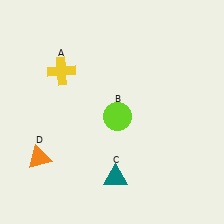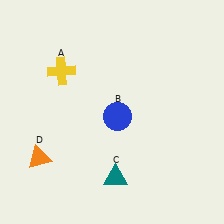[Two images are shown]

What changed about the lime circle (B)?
In Image 1, B is lime. In Image 2, it changed to blue.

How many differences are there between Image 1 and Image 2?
There is 1 difference between the two images.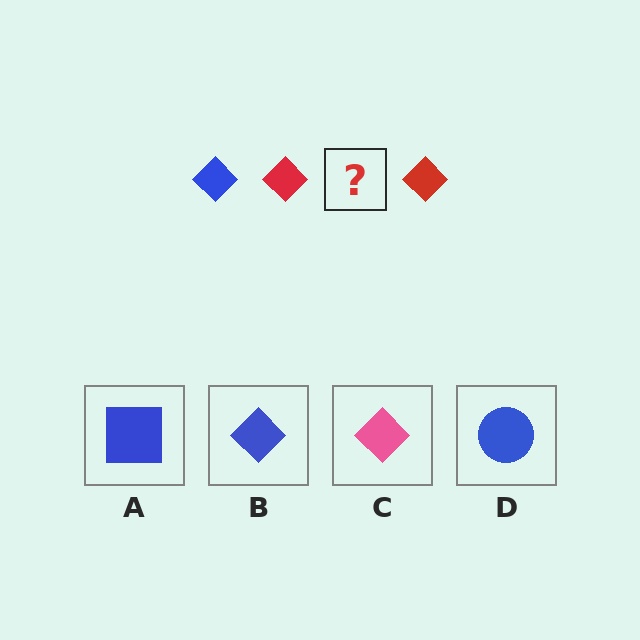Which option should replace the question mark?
Option B.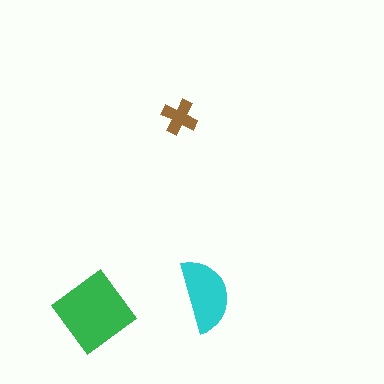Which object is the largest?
The green diamond.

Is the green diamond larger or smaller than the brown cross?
Larger.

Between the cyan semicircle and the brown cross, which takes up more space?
The cyan semicircle.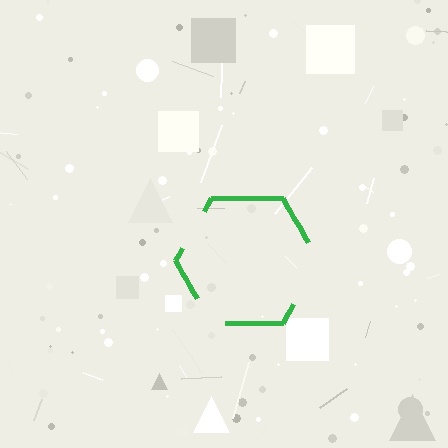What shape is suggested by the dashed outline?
The dashed outline suggests a hexagon.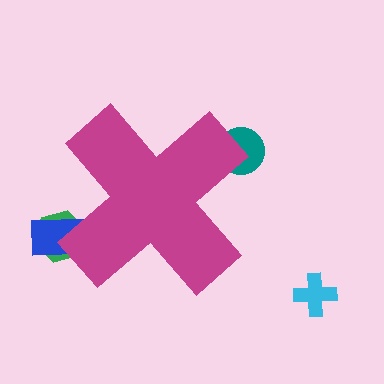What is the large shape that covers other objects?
A magenta cross.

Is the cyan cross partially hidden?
No, the cyan cross is fully visible.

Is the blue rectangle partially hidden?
Yes, the blue rectangle is partially hidden behind the magenta cross.